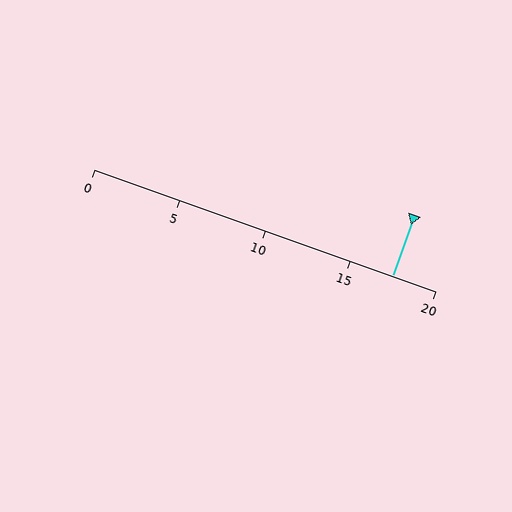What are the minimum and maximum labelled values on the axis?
The axis runs from 0 to 20.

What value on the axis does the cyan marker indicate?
The marker indicates approximately 17.5.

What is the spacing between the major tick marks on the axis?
The major ticks are spaced 5 apart.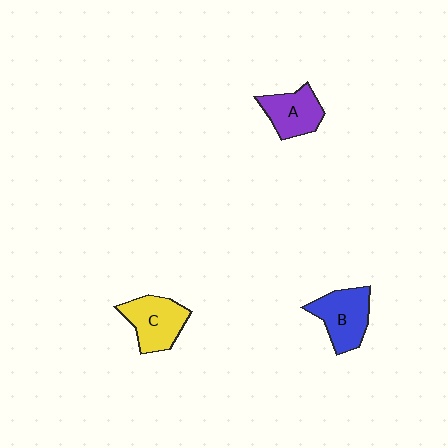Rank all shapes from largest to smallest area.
From largest to smallest: B (blue), C (yellow), A (purple).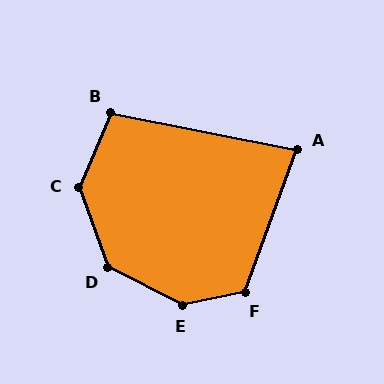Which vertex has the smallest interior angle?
A, at approximately 81 degrees.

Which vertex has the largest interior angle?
E, at approximately 142 degrees.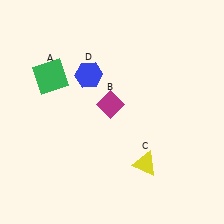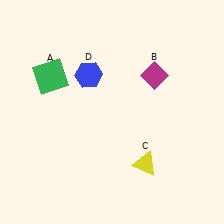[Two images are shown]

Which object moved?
The magenta diamond (B) moved right.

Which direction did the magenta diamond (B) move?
The magenta diamond (B) moved right.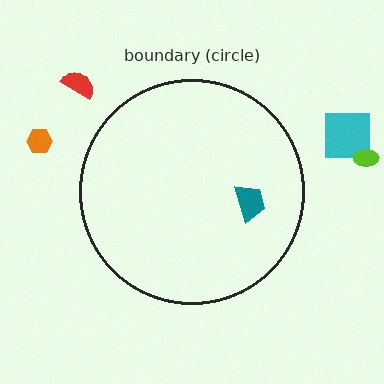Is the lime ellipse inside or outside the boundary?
Outside.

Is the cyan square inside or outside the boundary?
Outside.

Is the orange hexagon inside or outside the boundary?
Outside.